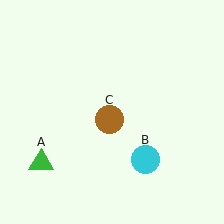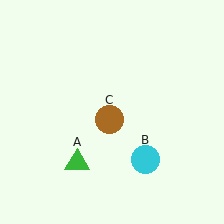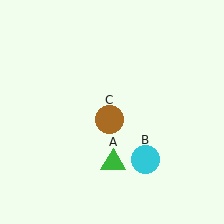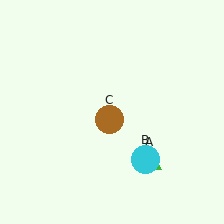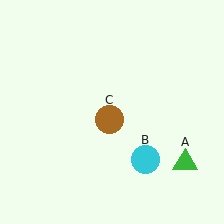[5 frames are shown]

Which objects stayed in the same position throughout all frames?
Cyan circle (object B) and brown circle (object C) remained stationary.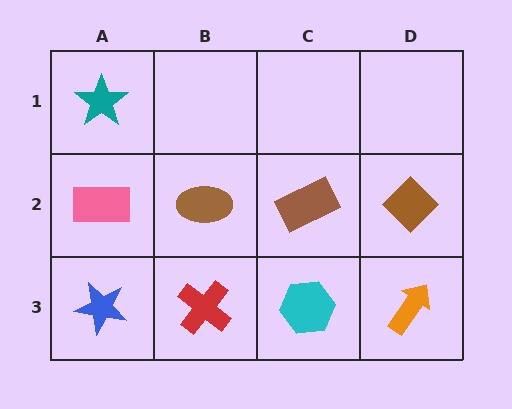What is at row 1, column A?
A teal star.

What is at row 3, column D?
An orange arrow.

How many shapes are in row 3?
4 shapes.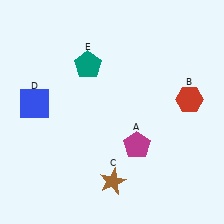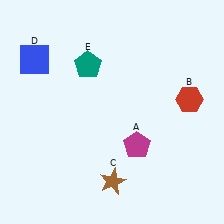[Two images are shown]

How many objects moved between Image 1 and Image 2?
1 object moved between the two images.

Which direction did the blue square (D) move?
The blue square (D) moved up.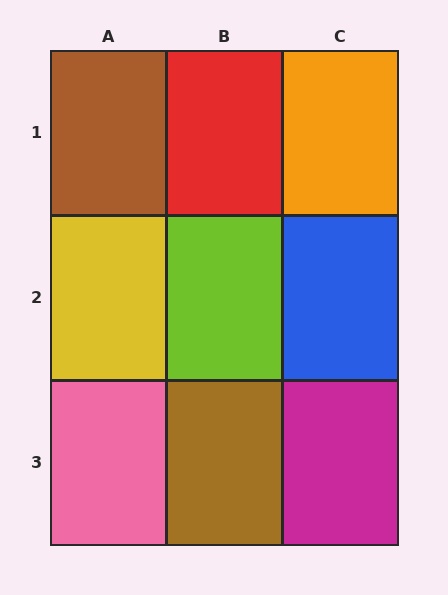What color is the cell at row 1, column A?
Brown.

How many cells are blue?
1 cell is blue.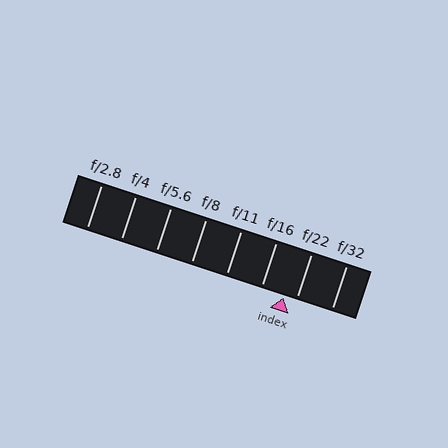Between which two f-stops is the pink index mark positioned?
The index mark is between f/16 and f/22.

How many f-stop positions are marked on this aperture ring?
There are 8 f-stop positions marked.